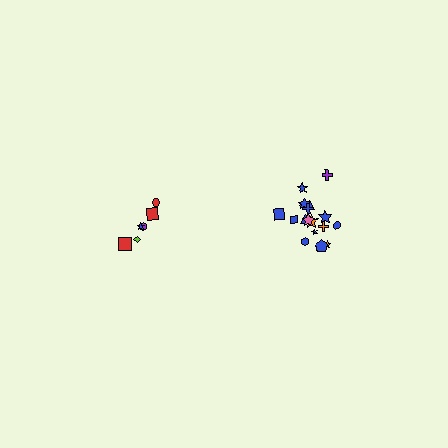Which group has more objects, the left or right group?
The right group.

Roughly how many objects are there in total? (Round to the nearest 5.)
Roughly 25 objects in total.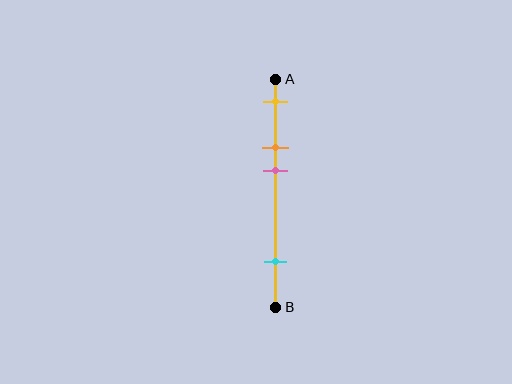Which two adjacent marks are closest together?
The orange and pink marks are the closest adjacent pair.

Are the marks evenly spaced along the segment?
No, the marks are not evenly spaced.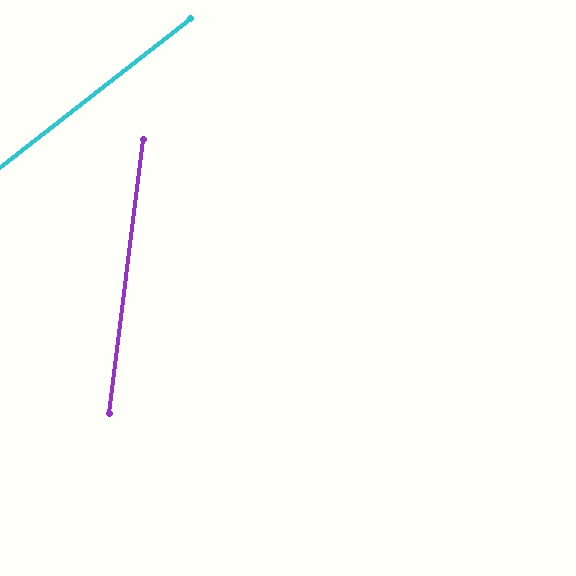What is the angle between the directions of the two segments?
Approximately 45 degrees.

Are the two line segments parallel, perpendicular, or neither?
Neither parallel nor perpendicular — they differ by about 45°.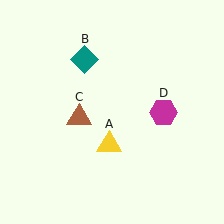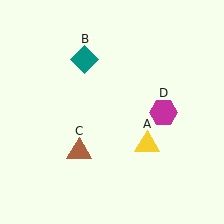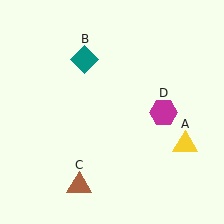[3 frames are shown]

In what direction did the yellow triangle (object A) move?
The yellow triangle (object A) moved right.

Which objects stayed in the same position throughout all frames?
Teal diamond (object B) and magenta hexagon (object D) remained stationary.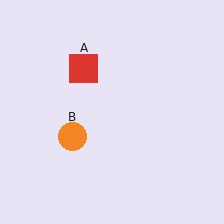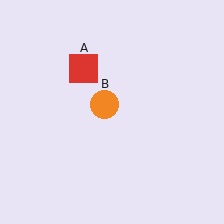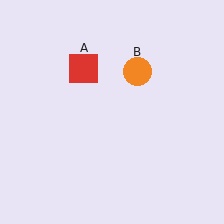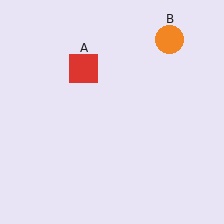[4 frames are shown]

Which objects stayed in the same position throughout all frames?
Red square (object A) remained stationary.